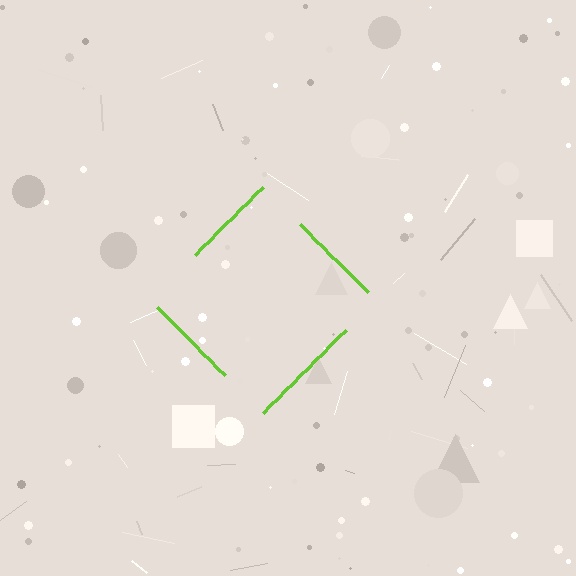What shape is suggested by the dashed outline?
The dashed outline suggests a diamond.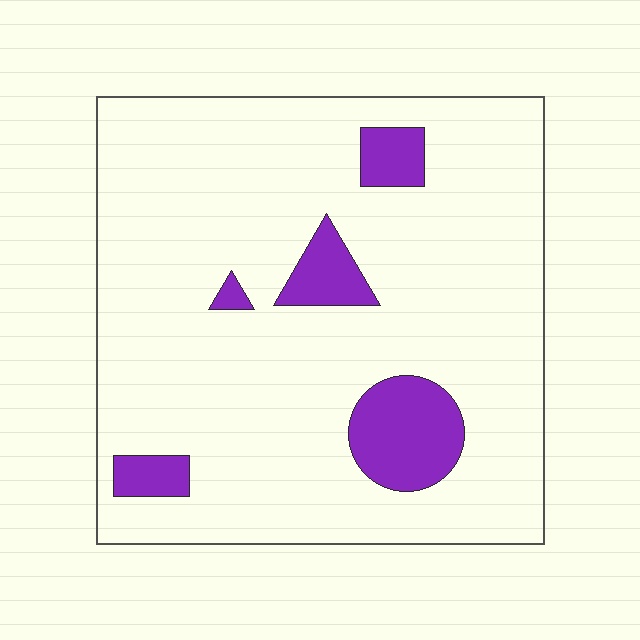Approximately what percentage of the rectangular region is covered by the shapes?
Approximately 10%.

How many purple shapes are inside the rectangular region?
5.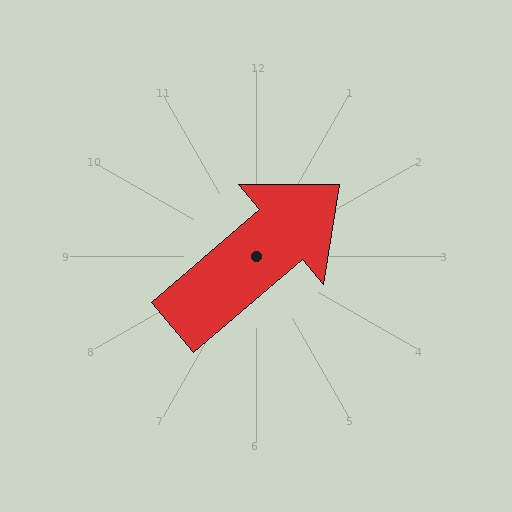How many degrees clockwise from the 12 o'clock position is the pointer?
Approximately 50 degrees.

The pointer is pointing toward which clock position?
Roughly 2 o'clock.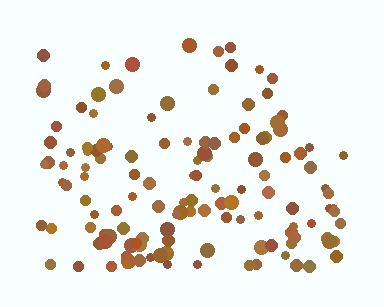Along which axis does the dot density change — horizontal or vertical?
Vertical.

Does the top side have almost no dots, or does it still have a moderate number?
Still a moderate number, just noticeably fewer than the bottom.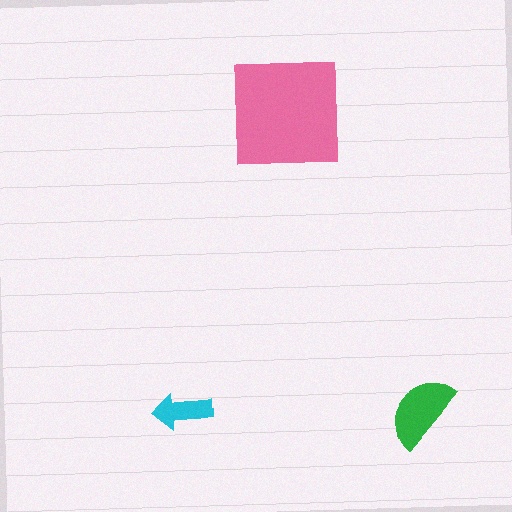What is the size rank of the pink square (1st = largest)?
1st.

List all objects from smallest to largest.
The cyan arrow, the green semicircle, the pink square.